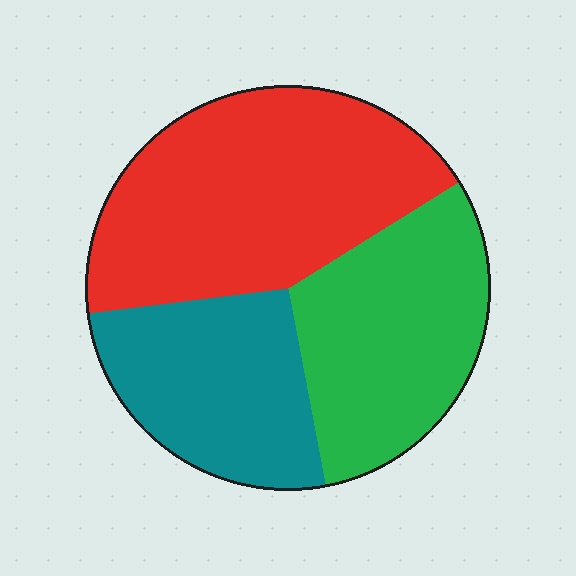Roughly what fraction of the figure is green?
Green covers 31% of the figure.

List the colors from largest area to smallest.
From largest to smallest: red, green, teal.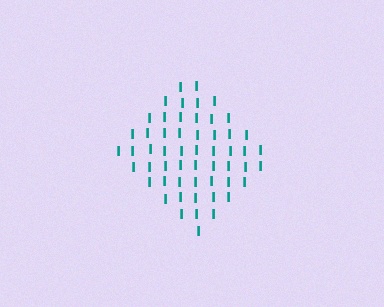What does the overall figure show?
The overall figure shows a diamond.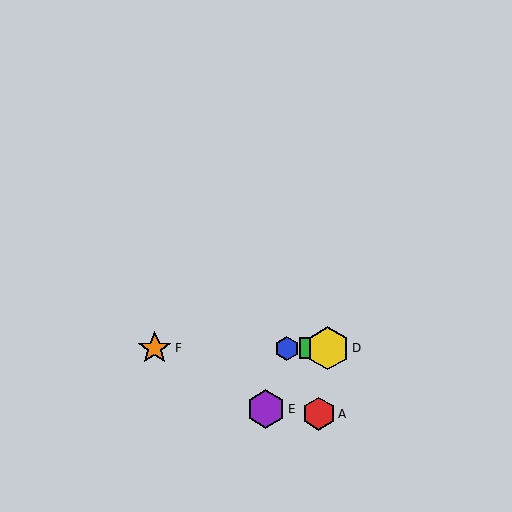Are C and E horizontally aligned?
No, C is at y≈348 and E is at y≈409.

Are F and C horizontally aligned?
Yes, both are at y≈348.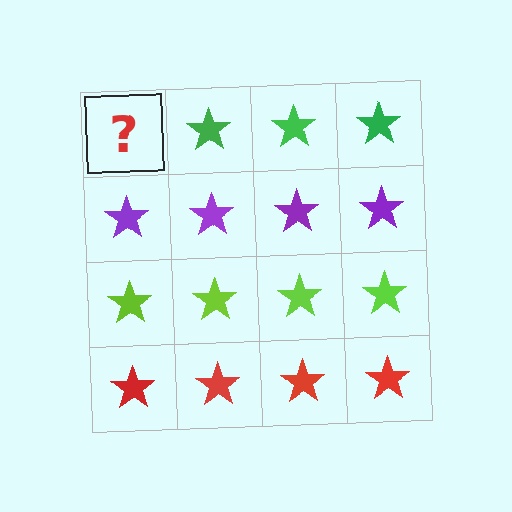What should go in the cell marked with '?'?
The missing cell should contain a green star.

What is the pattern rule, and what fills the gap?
The rule is that each row has a consistent color. The gap should be filled with a green star.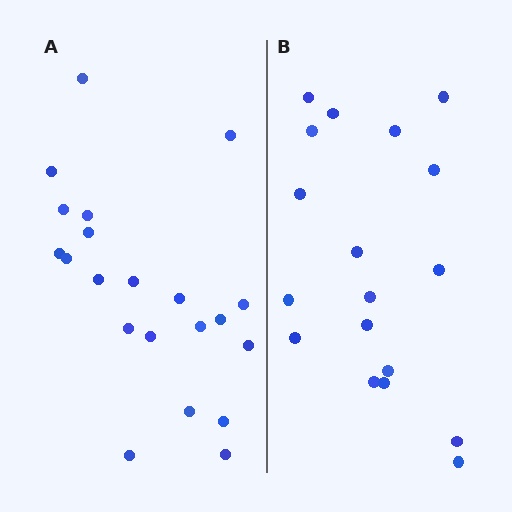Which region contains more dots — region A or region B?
Region A (the left region) has more dots.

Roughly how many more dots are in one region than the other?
Region A has just a few more — roughly 2 or 3 more dots than region B.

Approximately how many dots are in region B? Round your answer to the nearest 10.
About 20 dots. (The exact count is 18, which rounds to 20.)